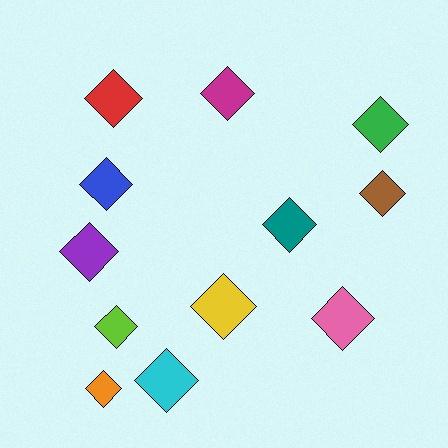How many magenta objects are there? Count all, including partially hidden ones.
There is 1 magenta object.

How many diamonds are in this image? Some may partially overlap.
There are 12 diamonds.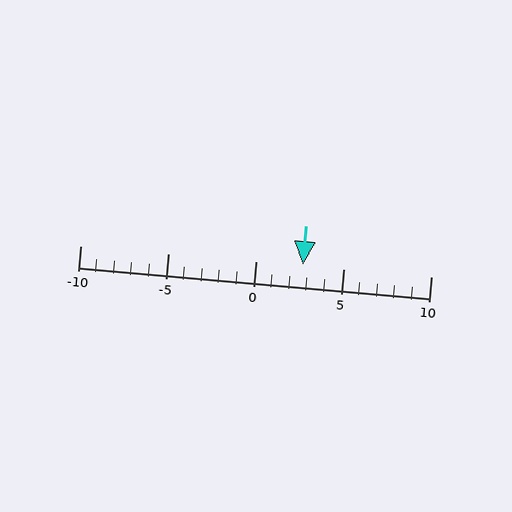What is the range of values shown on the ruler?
The ruler shows values from -10 to 10.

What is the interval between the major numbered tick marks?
The major tick marks are spaced 5 units apart.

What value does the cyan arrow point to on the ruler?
The cyan arrow points to approximately 3.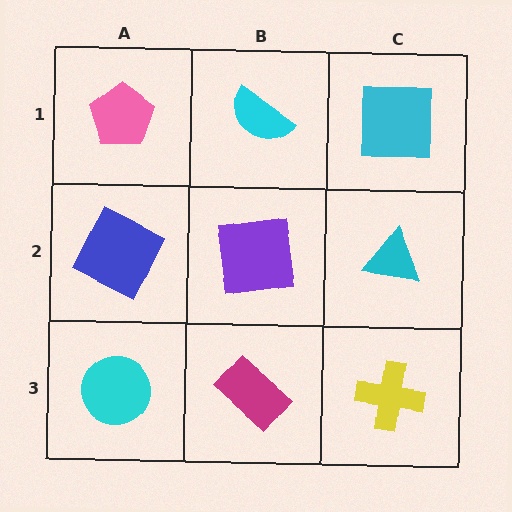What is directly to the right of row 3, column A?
A magenta rectangle.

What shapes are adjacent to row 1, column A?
A blue square (row 2, column A), a cyan semicircle (row 1, column B).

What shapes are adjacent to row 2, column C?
A cyan square (row 1, column C), a yellow cross (row 3, column C), a purple square (row 2, column B).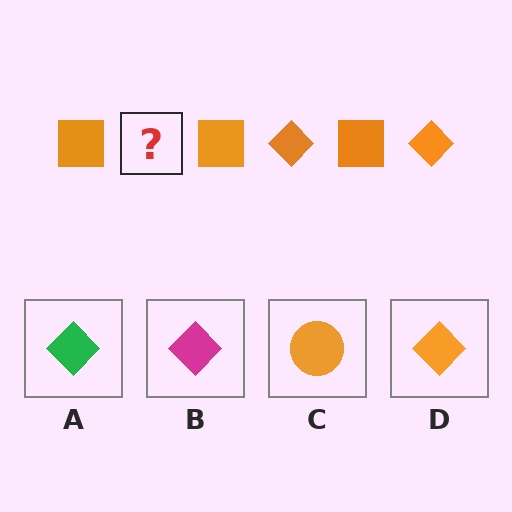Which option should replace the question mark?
Option D.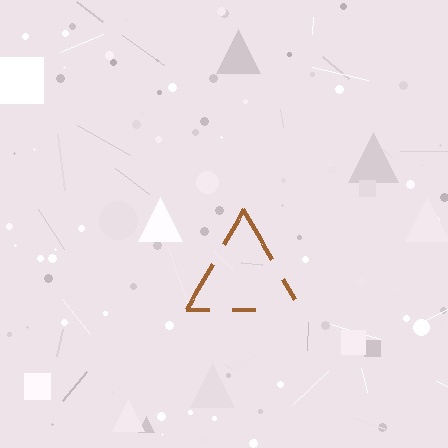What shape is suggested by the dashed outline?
The dashed outline suggests a triangle.